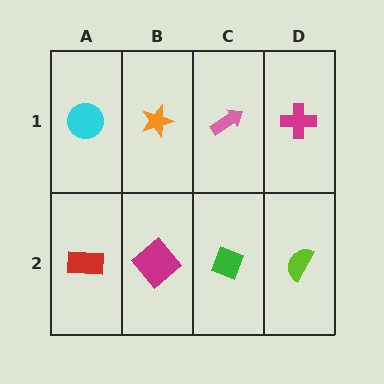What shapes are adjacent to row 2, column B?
An orange star (row 1, column B), a red rectangle (row 2, column A), a green diamond (row 2, column C).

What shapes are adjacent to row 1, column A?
A red rectangle (row 2, column A), an orange star (row 1, column B).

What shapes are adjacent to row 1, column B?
A magenta diamond (row 2, column B), a cyan circle (row 1, column A), a pink arrow (row 1, column C).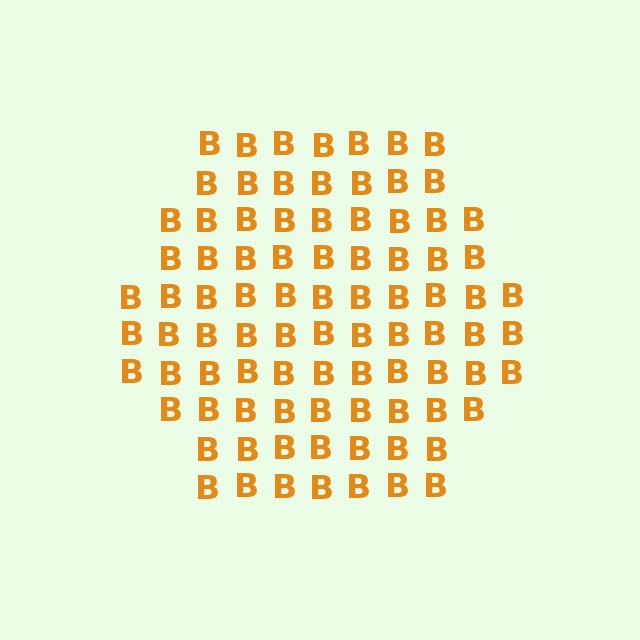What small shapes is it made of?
It is made of small letter B's.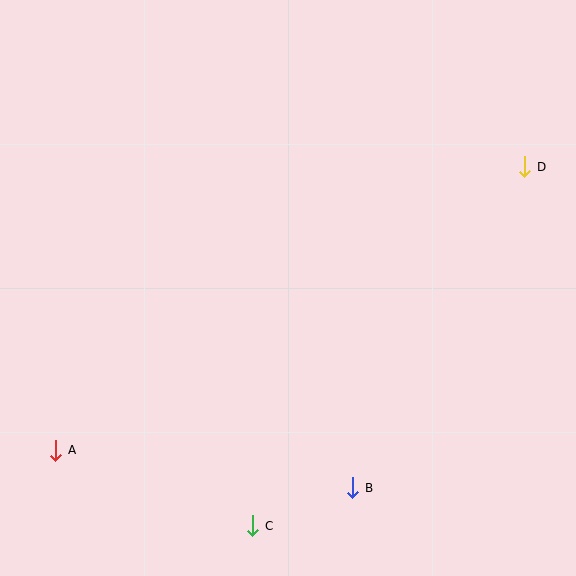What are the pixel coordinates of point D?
Point D is at (525, 167).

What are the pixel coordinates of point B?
Point B is at (353, 488).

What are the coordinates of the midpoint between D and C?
The midpoint between D and C is at (389, 346).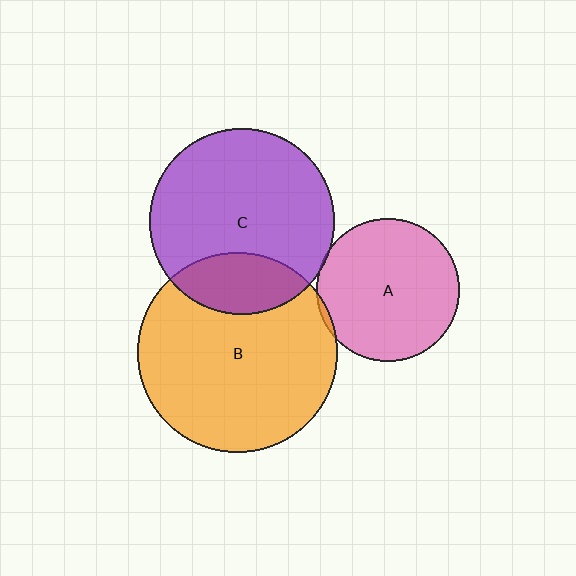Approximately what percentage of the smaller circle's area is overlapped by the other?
Approximately 5%.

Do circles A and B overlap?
Yes.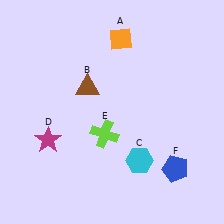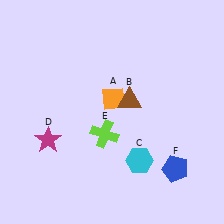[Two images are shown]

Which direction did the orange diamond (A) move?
The orange diamond (A) moved down.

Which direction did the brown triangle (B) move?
The brown triangle (B) moved right.